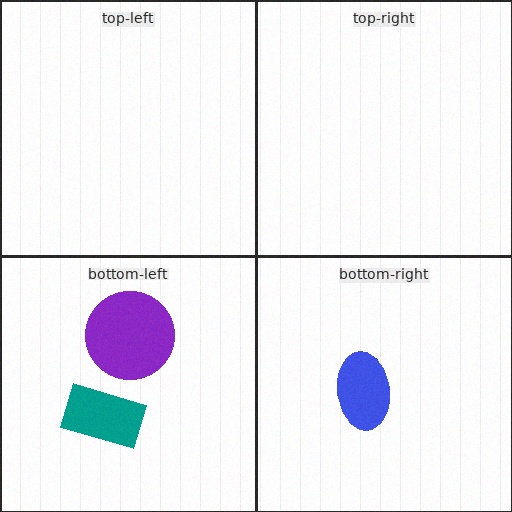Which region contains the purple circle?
The bottom-left region.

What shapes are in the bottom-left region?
The purple circle, the teal rectangle.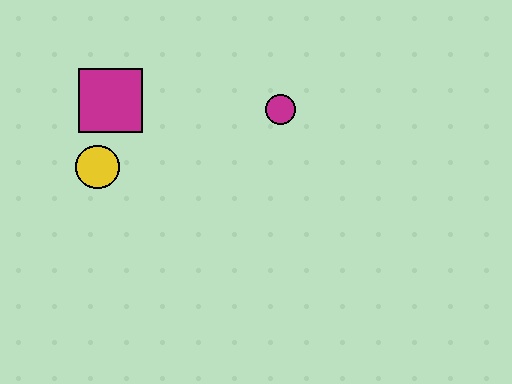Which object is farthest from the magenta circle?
The yellow circle is farthest from the magenta circle.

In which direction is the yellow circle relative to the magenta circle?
The yellow circle is to the left of the magenta circle.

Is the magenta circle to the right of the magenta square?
Yes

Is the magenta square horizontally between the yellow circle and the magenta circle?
Yes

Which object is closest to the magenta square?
The yellow circle is closest to the magenta square.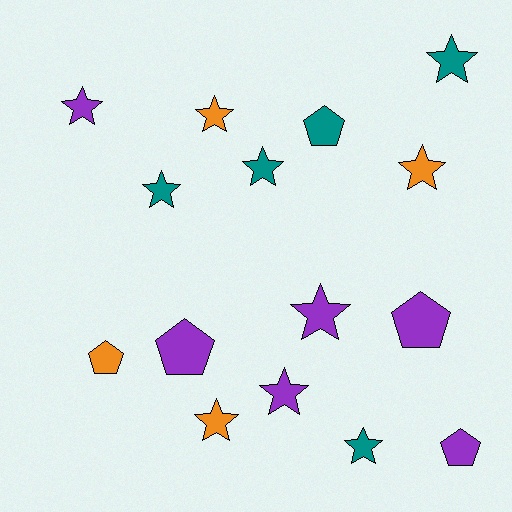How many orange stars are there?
There are 3 orange stars.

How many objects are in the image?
There are 15 objects.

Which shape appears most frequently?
Star, with 10 objects.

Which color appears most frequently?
Purple, with 6 objects.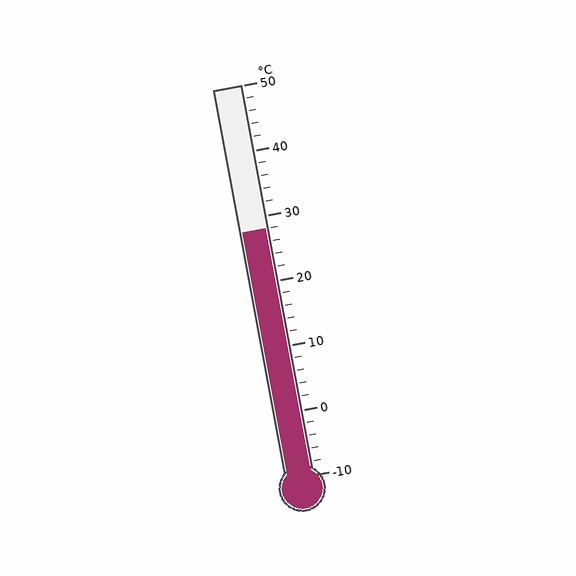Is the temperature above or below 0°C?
The temperature is above 0°C.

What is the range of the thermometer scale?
The thermometer scale ranges from -10°C to 50°C.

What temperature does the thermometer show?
The thermometer shows approximately 28°C.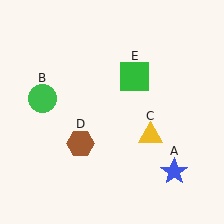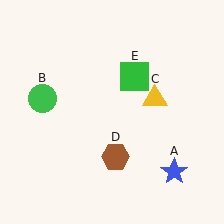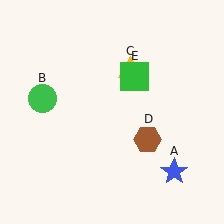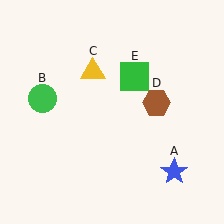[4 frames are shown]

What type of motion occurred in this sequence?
The yellow triangle (object C), brown hexagon (object D) rotated counterclockwise around the center of the scene.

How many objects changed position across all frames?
2 objects changed position: yellow triangle (object C), brown hexagon (object D).